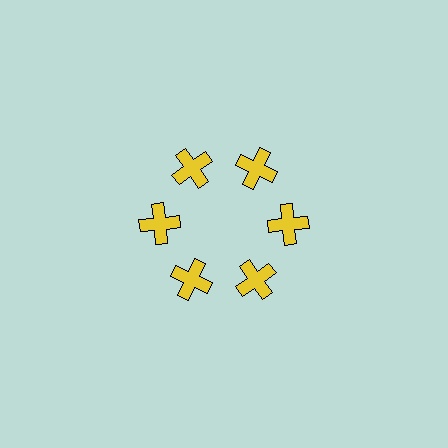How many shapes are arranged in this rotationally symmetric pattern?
There are 6 shapes, arranged in 6 groups of 1.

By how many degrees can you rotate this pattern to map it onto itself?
The pattern maps onto itself every 60 degrees of rotation.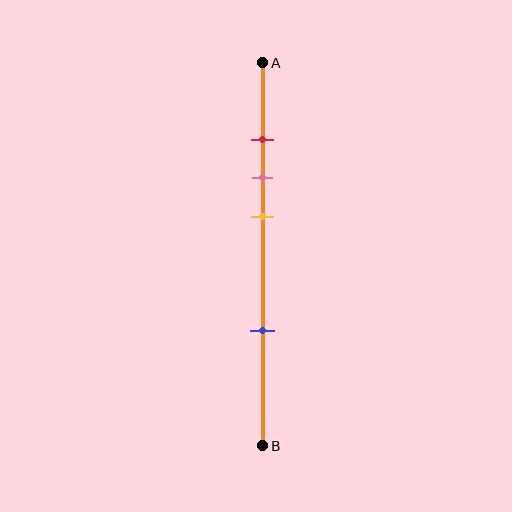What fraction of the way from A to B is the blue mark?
The blue mark is approximately 70% (0.7) of the way from A to B.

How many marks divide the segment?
There are 4 marks dividing the segment.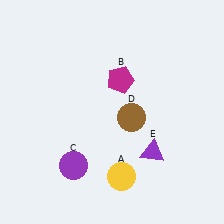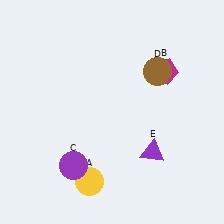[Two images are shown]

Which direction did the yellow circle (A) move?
The yellow circle (A) moved left.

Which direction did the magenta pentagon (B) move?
The magenta pentagon (B) moved right.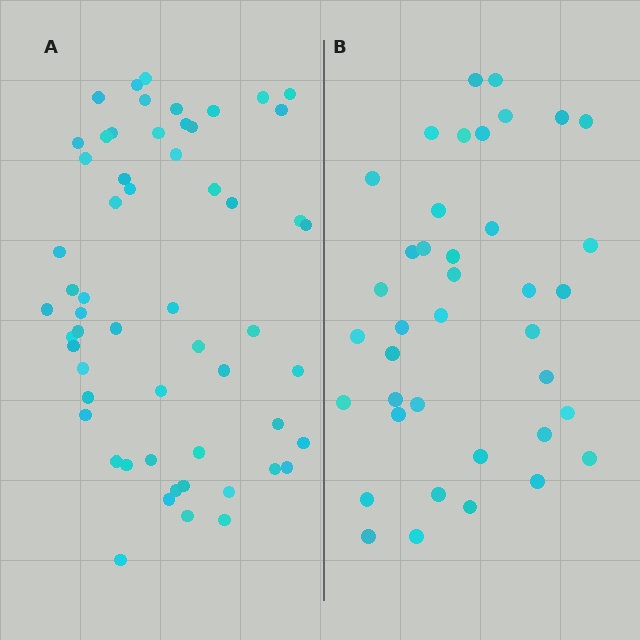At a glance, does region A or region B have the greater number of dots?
Region A (the left region) has more dots.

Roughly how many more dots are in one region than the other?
Region A has approximately 20 more dots than region B.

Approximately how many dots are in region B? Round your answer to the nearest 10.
About 40 dots. (The exact count is 39, which rounds to 40.)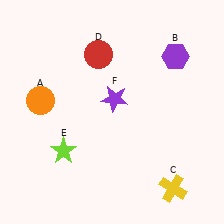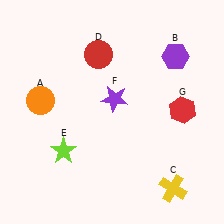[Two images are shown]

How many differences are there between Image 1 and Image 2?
There is 1 difference between the two images.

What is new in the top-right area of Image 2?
A red hexagon (G) was added in the top-right area of Image 2.